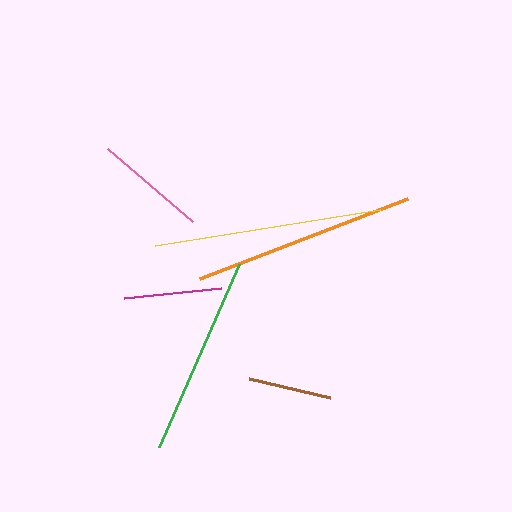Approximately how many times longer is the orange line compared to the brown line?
The orange line is approximately 2.7 times the length of the brown line.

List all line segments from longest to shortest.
From longest to shortest: yellow, orange, green, pink, magenta, brown.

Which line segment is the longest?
The yellow line is the longest at approximately 228 pixels.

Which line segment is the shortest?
The brown line is the shortest at approximately 83 pixels.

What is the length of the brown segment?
The brown segment is approximately 83 pixels long.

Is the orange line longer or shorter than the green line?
The orange line is longer than the green line.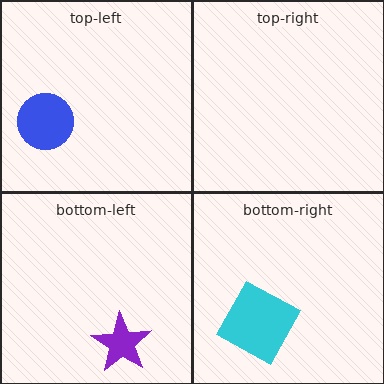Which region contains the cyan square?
The bottom-right region.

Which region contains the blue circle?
The top-left region.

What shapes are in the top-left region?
The blue circle.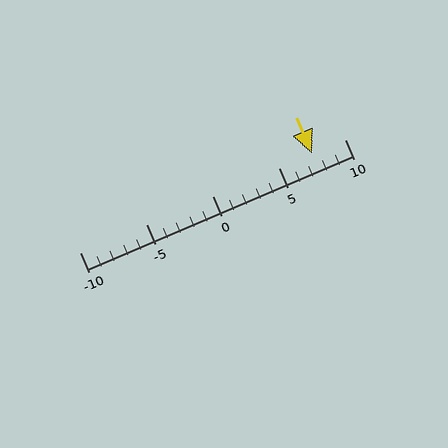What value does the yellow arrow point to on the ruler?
The yellow arrow points to approximately 8.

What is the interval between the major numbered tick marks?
The major tick marks are spaced 5 units apart.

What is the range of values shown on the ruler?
The ruler shows values from -10 to 10.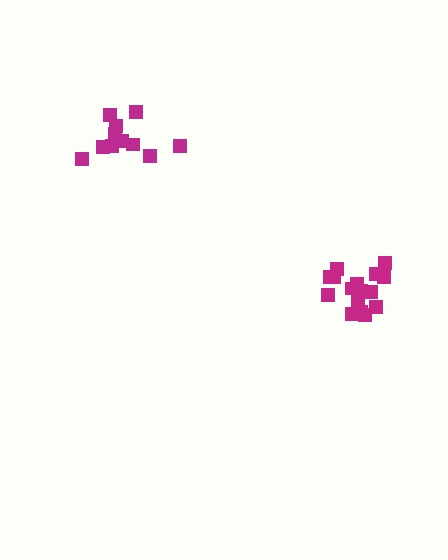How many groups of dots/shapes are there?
There are 2 groups.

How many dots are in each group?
Group 1: 11 dots, Group 2: 16 dots (27 total).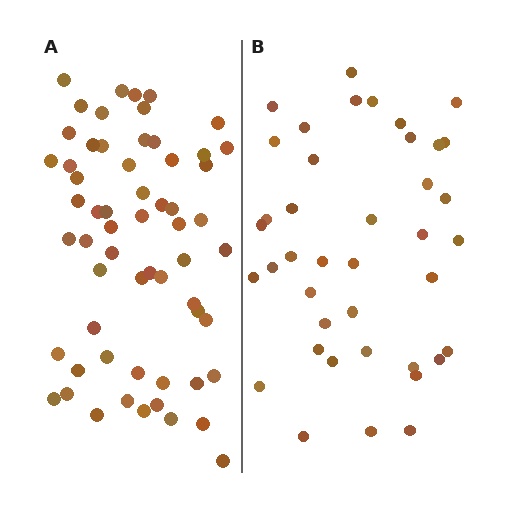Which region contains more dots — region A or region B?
Region A (the left region) has more dots.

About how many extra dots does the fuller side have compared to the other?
Region A has approximately 20 more dots than region B.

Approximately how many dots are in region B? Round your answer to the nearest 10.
About 40 dots.